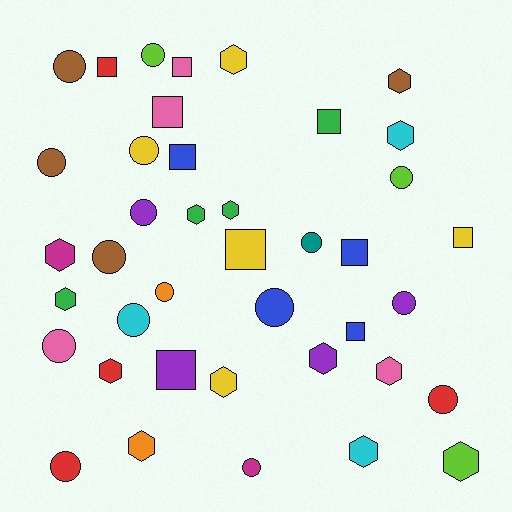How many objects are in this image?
There are 40 objects.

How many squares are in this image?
There are 10 squares.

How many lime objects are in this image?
There are 3 lime objects.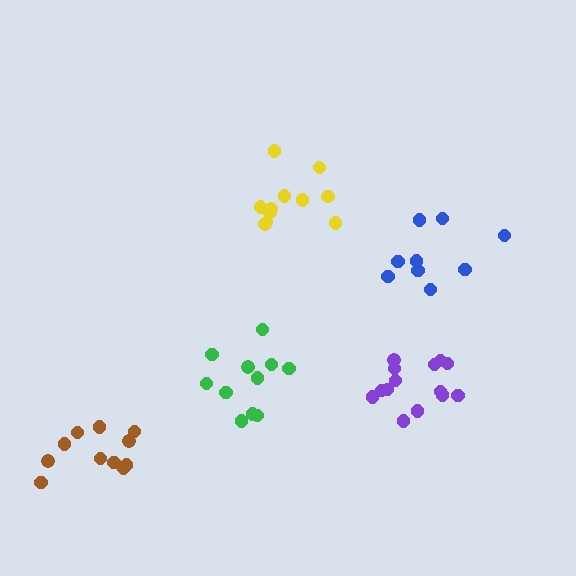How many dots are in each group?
Group 1: 14 dots, Group 2: 11 dots, Group 3: 9 dots, Group 4: 11 dots, Group 5: 11 dots (56 total).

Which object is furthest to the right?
The blue cluster is rightmost.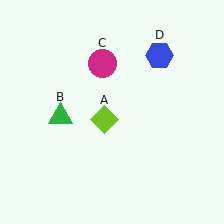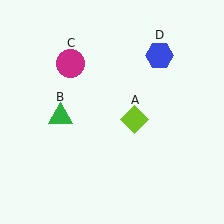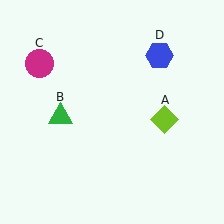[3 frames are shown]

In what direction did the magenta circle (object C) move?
The magenta circle (object C) moved left.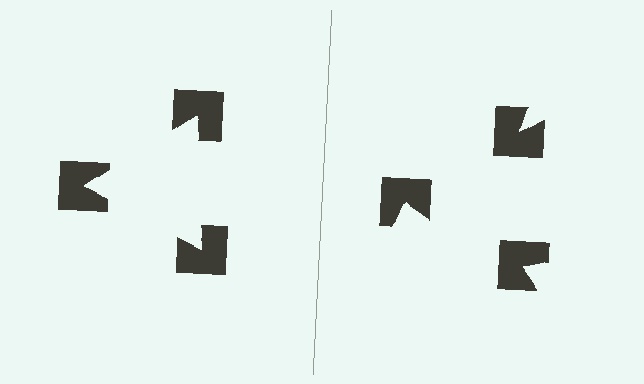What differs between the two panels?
The notched squares are positioned identically on both sides; only the wedge orientations differ. On the left they align to a triangle; on the right they are misaligned.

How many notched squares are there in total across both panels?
6 — 3 on each side.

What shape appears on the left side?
An illusory triangle.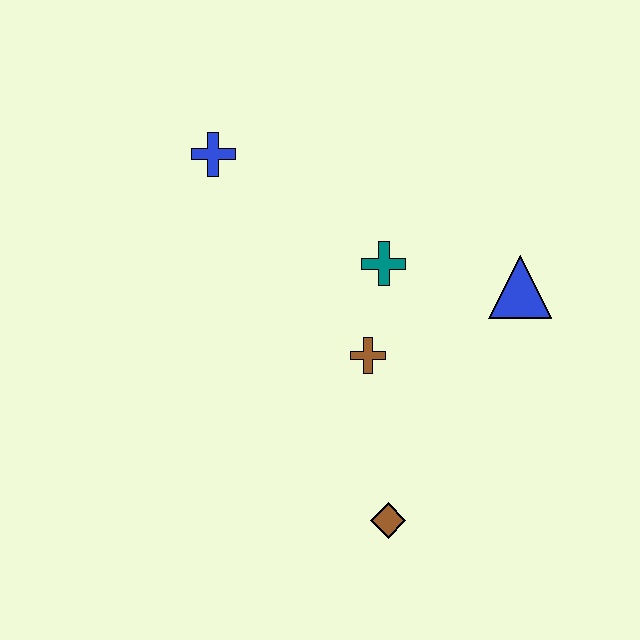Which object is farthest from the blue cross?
The brown diamond is farthest from the blue cross.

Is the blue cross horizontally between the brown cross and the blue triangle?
No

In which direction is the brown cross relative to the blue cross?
The brown cross is below the blue cross.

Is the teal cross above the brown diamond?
Yes